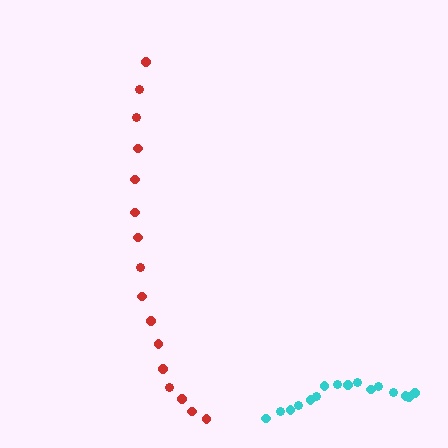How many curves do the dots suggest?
There are 2 distinct paths.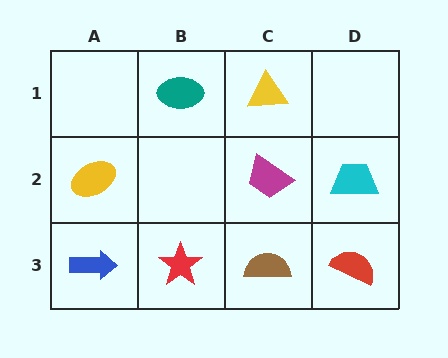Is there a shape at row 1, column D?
No, that cell is empty.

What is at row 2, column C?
A magenta trapezoid.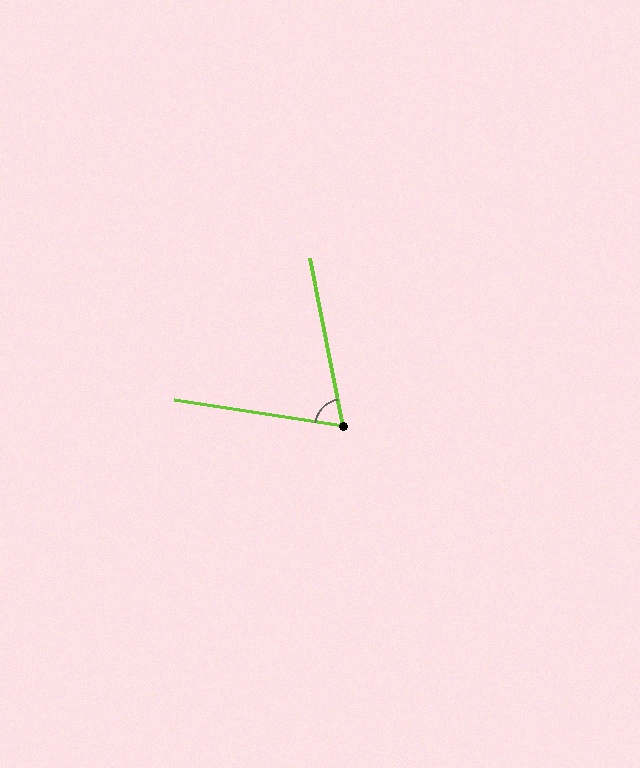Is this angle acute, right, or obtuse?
It is acute.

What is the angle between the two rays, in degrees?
Approximately 70 degrees.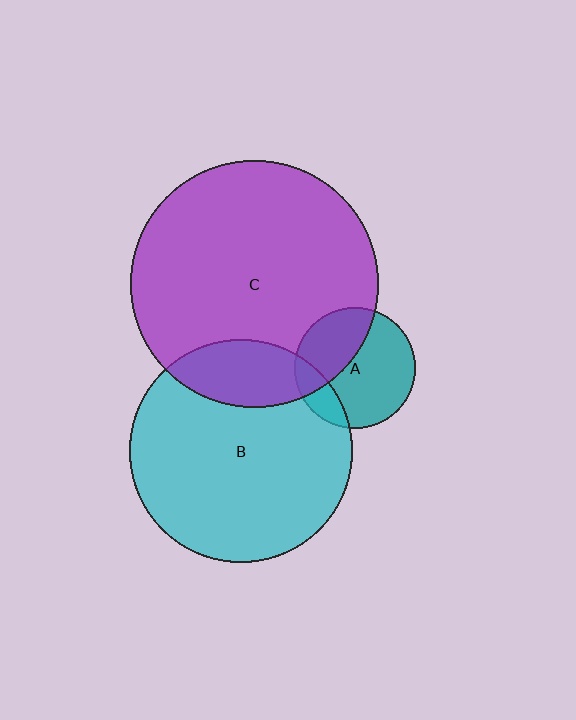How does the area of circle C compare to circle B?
Approximately 1.2 times.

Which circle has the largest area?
Circle C (purple).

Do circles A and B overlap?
Yes.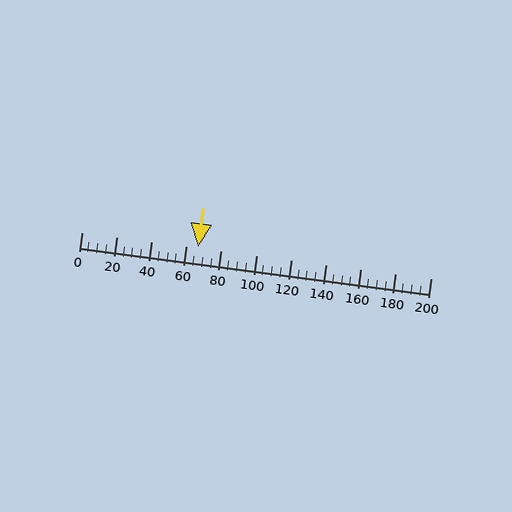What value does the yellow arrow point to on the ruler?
The yellow arrow points to approximately 67.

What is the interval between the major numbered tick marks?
The major tick marks are spaced 20 units apart.